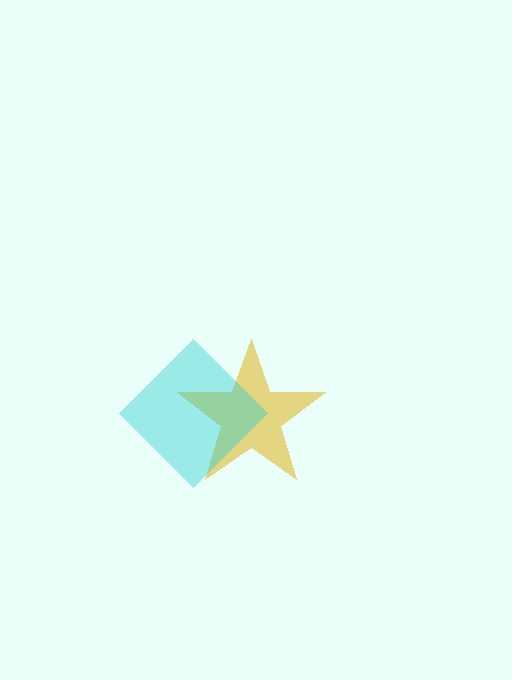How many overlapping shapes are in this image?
There are 2 overlapping shapes in the image.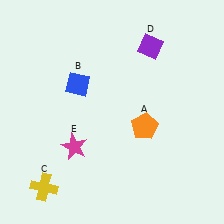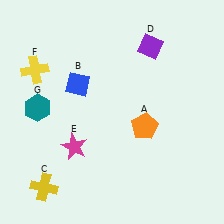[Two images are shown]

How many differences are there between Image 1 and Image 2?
There are 2 differences between the two images.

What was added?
A yellow cross (F), a teal hexagon (G) were added in Image 2.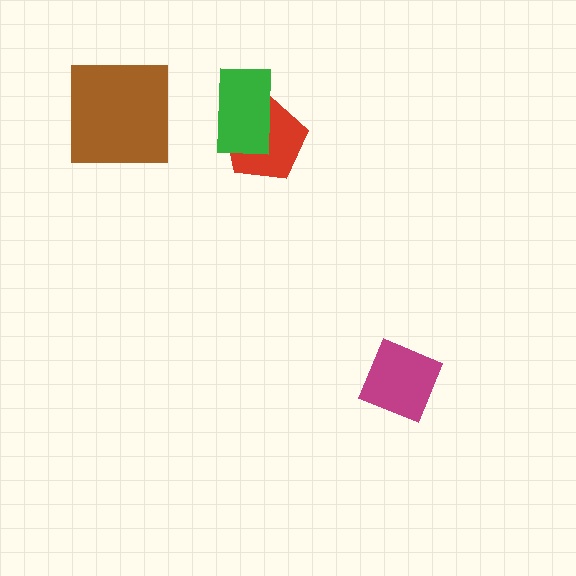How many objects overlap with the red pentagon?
1 object overlaps with the red pentagon.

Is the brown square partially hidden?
No, no other shape covers it.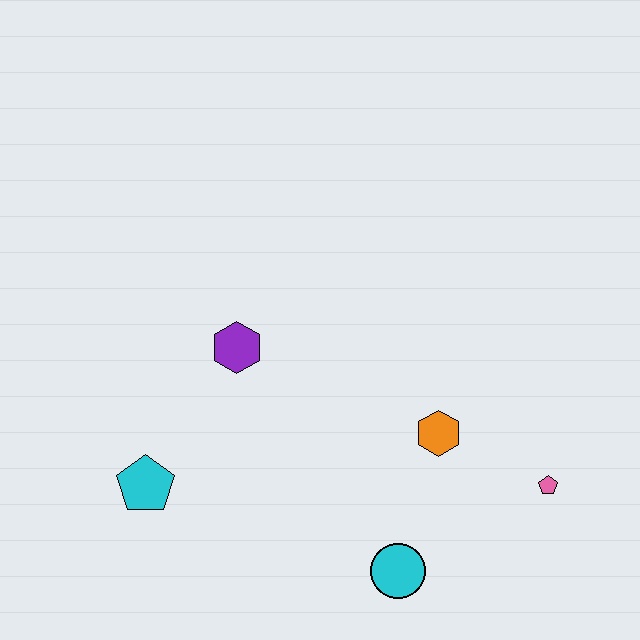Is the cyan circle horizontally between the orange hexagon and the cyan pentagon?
Yes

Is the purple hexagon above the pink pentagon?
Yes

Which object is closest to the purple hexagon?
The cyan pentagon is closest to the purple hexagon.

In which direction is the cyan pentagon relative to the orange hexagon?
The cyan pentagon is to the left of the orange hexagon.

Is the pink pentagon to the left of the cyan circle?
No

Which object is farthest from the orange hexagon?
The cyan pentagon is farthest from the orange hexagon.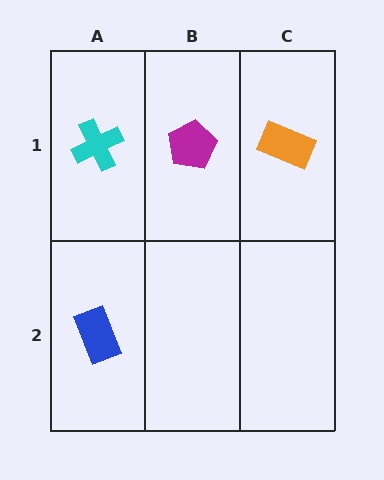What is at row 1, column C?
An orange rectangle.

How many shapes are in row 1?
3 shapes.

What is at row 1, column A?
A cyan cross.